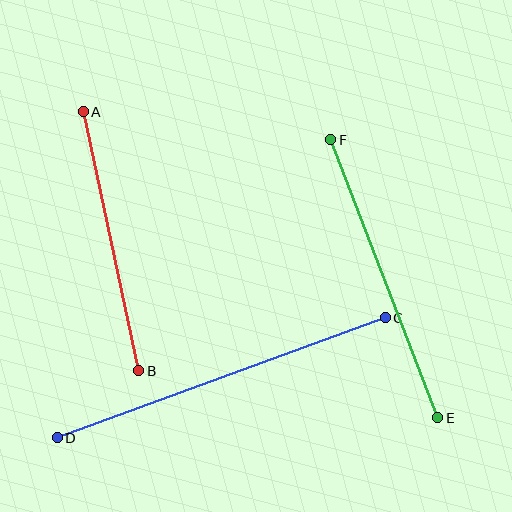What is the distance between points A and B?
The distance is approximately 265 pixels.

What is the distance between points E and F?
The distance is approximately 298 pixels.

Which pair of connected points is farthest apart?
Points C and D are farthest apart.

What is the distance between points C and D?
The distance is approximately 349 pixels.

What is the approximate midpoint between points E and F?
The midpoint is at approximately (384, 279) pixels.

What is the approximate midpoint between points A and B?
The midpoint is at approximately (111, 241) pixels.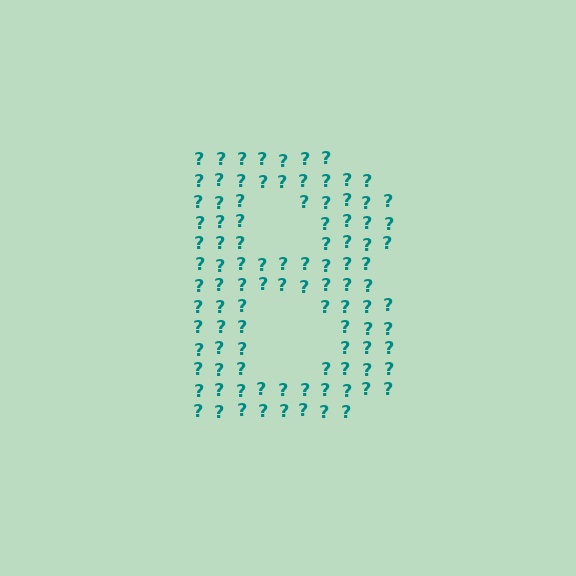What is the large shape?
The large shape is the letter B.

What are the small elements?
The small elements are question marks.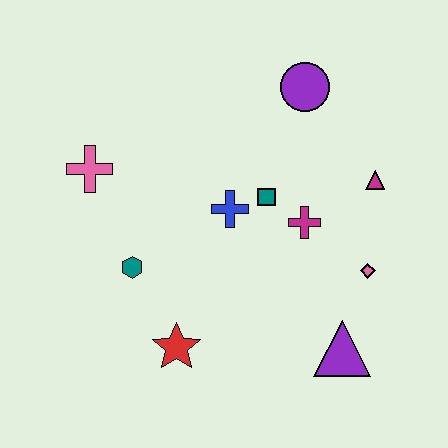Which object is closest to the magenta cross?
The teal square is closest to the magenta cross.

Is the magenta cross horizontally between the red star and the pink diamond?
Yes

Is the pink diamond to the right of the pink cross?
Yes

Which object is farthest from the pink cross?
The purple triangle is farthest from the pink cross.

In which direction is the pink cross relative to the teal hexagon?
The pink cross is above the teal hexagon.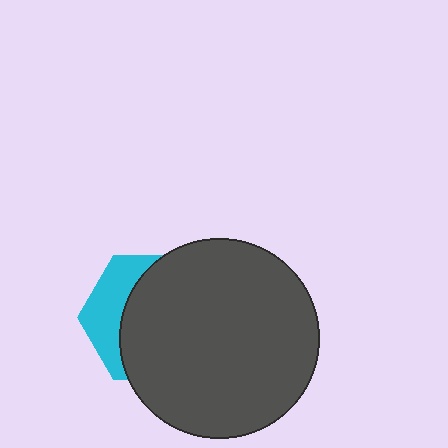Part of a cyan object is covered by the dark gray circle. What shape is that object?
It is a hexagon.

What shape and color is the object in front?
The object in front is a dark gray circle.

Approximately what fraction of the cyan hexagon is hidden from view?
Roughly 69% of the cyan hexagon is hidden behind the dark gray circle.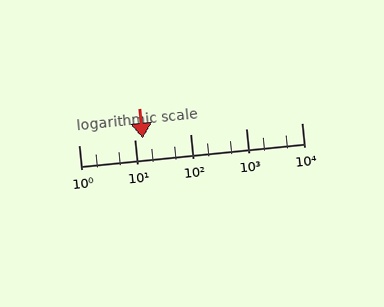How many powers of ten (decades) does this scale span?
The scale spans 4 decades, from 1 to 10000.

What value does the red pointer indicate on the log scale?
The pointer indicates approximately 14.